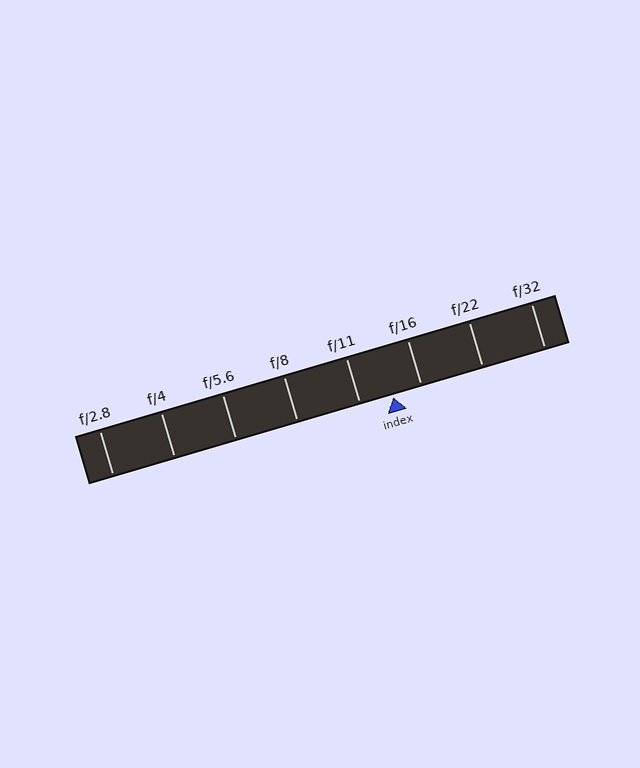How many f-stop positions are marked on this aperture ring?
There are 8 f-stop positions marked.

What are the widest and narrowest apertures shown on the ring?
The widest aperture shown is f/2.8 and the narrowest is f/32.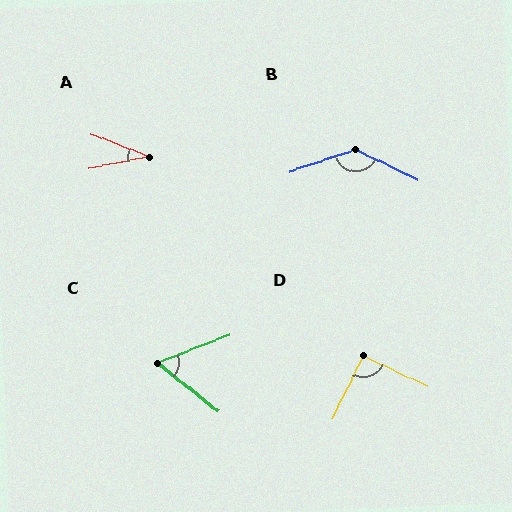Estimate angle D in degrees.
Approximately 91 degrees.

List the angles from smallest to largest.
A (31°), C (59°), D (91°), B (135°).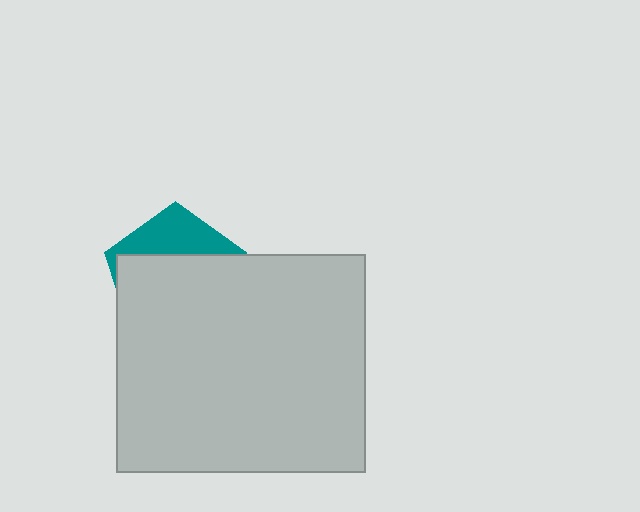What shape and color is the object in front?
The object in front is a light gray rectangle.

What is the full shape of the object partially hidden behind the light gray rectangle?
The partially hidden object is a teal pentagon.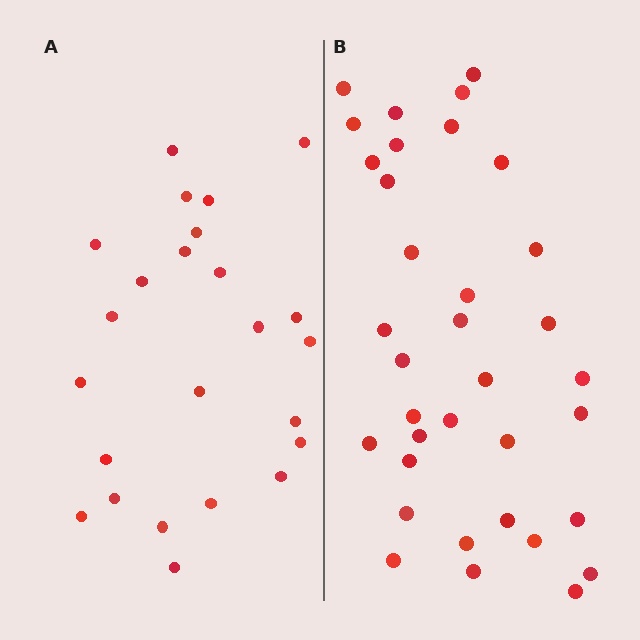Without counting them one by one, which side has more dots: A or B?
Region B (the right region) has more dots.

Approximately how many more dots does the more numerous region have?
Region B has roughly 12 or so more dots than region A.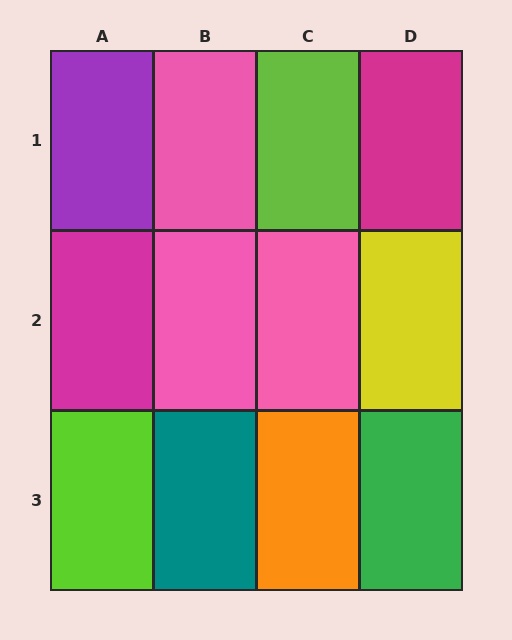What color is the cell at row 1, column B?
Pink.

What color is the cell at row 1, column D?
Magenta.